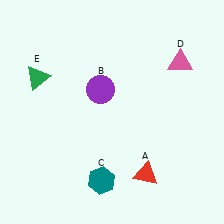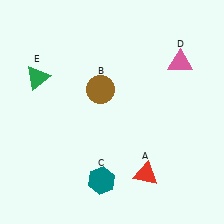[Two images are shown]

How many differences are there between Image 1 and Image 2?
There is 1 difference between the two images.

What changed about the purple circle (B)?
In Image 1, B is purple. In Image 2, it changed to brown.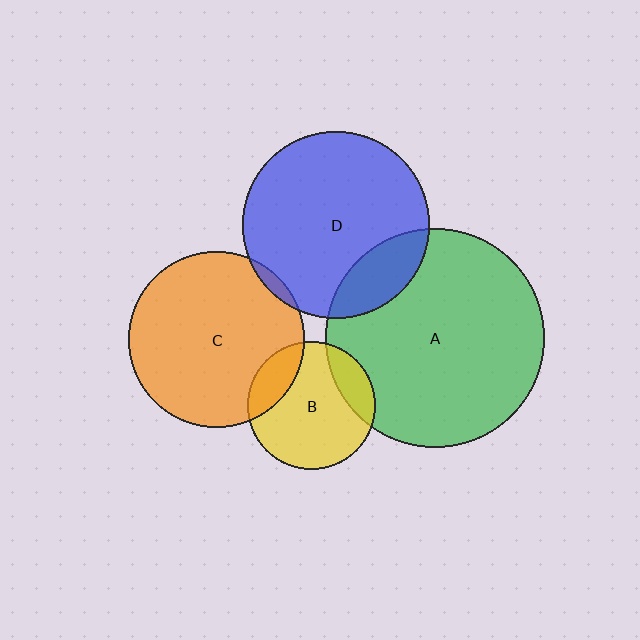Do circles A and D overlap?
Yes.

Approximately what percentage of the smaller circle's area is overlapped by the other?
Approximately 20%.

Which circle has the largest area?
Circle A (green).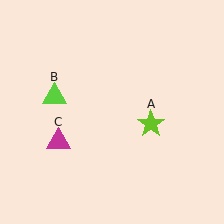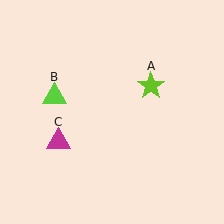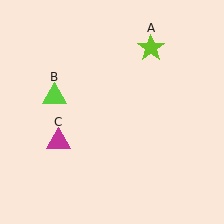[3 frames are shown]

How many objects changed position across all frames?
1 object changed position: lime star (object A).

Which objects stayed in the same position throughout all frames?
Lime triangle (object B) and magenta triangle (object C) remained stationary.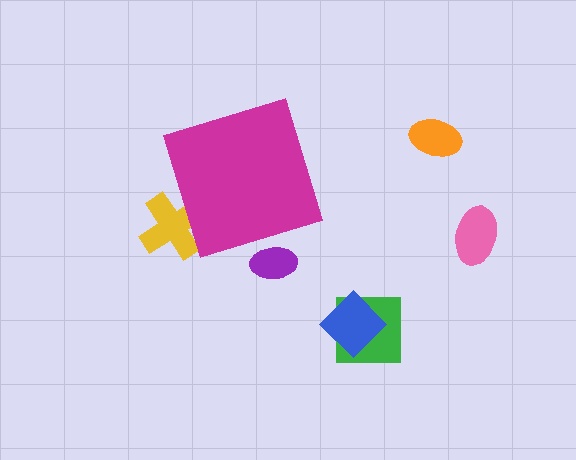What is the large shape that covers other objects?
A magenta diamond.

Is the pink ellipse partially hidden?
No, the pink ellipse is fully visible.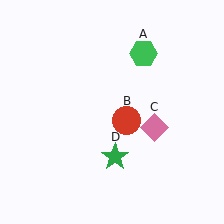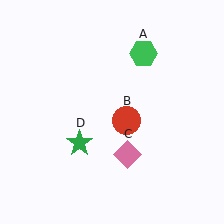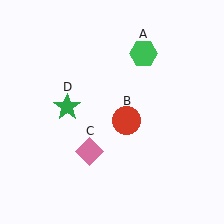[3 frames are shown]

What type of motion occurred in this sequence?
The pink diamond (object C), green star (object D) rotated clockwise around the center of the scene.